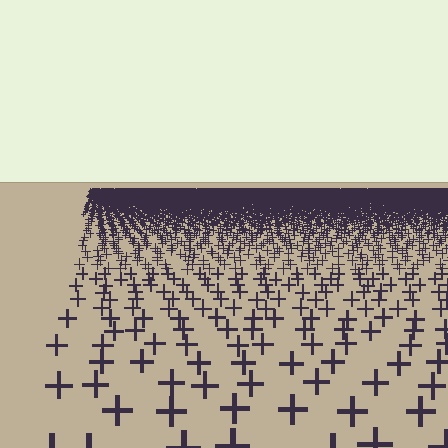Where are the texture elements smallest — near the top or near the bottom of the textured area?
Near the top.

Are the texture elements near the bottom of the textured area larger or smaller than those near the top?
Larger. Near the bottom, elements are closer to the viewer and appear at a bigger on-screen size.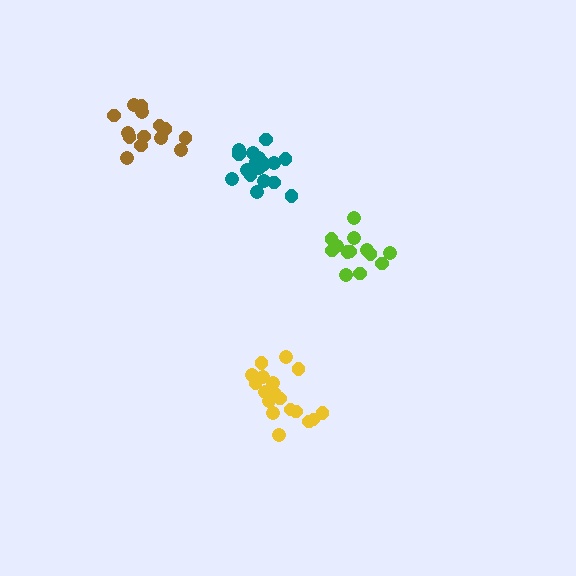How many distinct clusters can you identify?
There are 4 distinct clusters.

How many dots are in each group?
Group 1: 18 dots, Group 2: 13 dots, Group 3: 18 dots, Group 4: 14 dots (63 total).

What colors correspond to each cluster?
The clusters are colored: yellow, lime, teal, brown.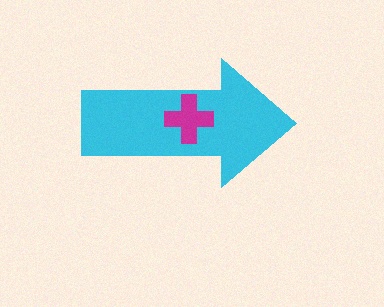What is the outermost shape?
The cyan arrow.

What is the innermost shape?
The magenta cross.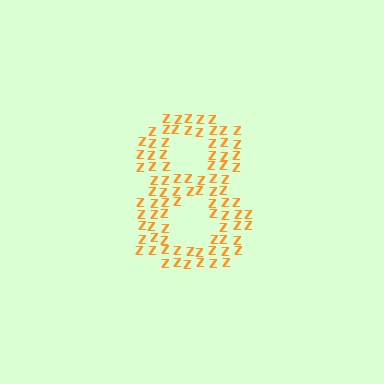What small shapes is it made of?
It is made of small letter Z's.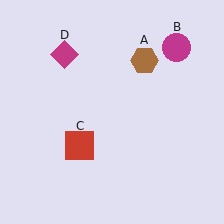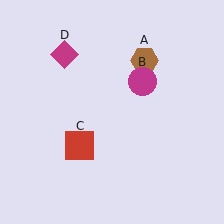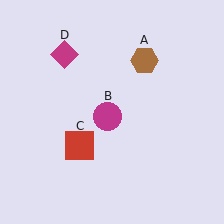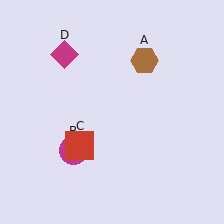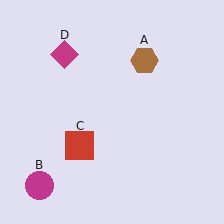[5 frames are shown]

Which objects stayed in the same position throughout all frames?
Brown hexagon (object A) and red square (object C) and magenta diamond (object D) remained stationary.